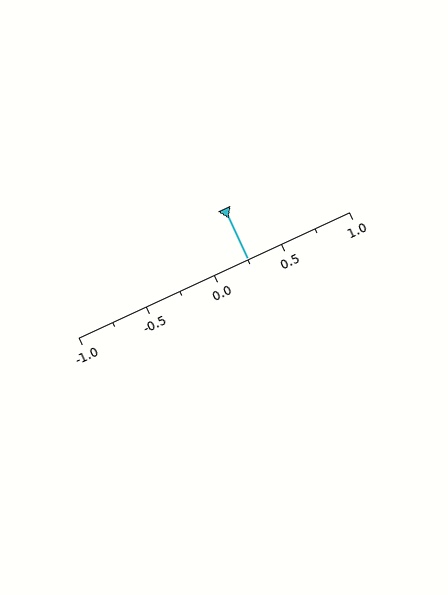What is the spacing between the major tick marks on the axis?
The major ticks are spaced 0.5 apart.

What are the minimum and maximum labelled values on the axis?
The axis runs from -1.0 to 1.0.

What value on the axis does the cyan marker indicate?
The marker indicates approximately 0.25.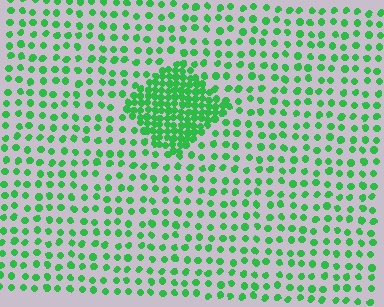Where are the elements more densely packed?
The elements are more densely packed inside the diamond boundary.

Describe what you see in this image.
The image contains small green elements arranged at two different densities. A diamond-shaped region is visible where the elements are more densely packed than the surrounding area.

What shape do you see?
I see a diamond.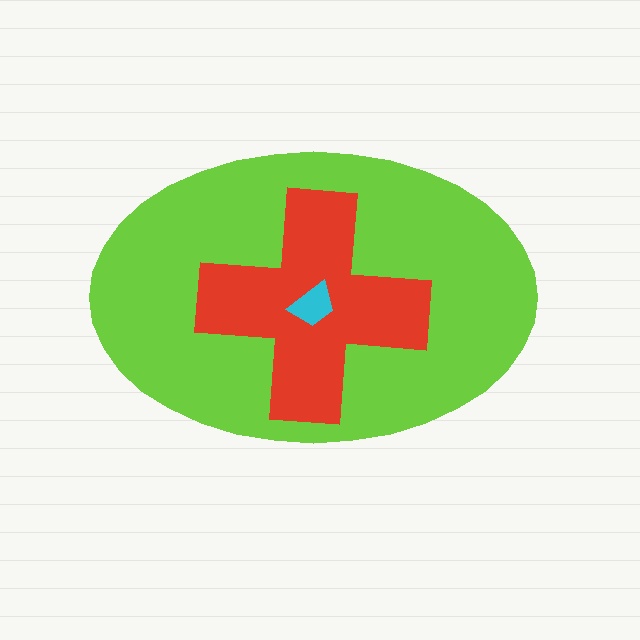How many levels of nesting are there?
3.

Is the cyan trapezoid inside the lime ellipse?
Yes.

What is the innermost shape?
The cyan trapezoid.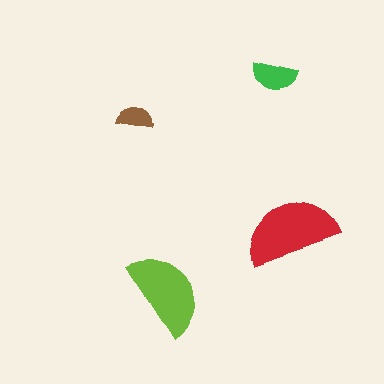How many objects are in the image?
There are 4 objects in the image.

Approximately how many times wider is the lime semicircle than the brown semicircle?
About 2.5 times wider.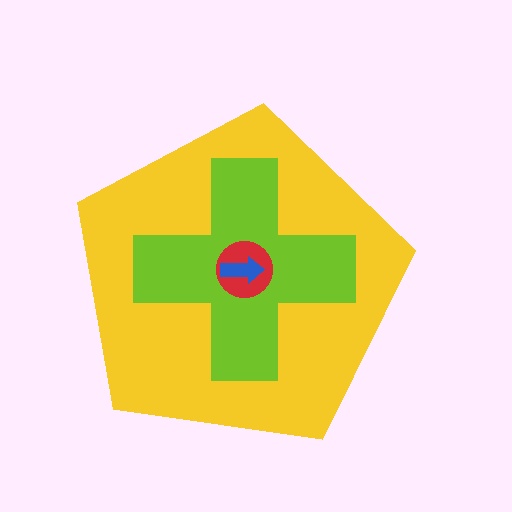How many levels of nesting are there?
4.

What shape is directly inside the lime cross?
The red circle.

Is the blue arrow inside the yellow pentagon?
Yes.